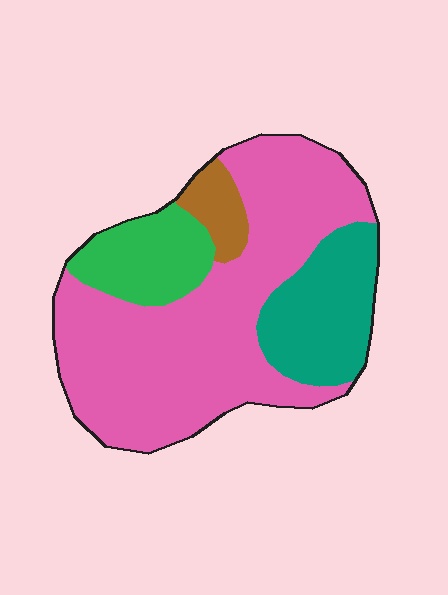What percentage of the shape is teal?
Teal takes up about one fifth (1/5) of the shape.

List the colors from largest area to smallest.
From largest to smallest: pink, teal, green, brown.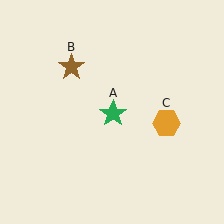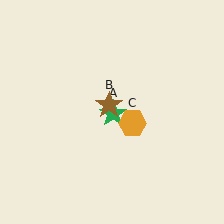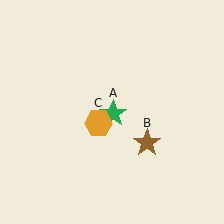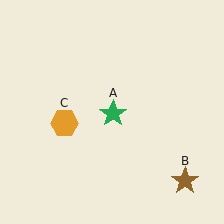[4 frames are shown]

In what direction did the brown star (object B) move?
The brown star (object B) moved down and to the right.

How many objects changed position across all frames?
2 objects changed position: brown star (object B), orange hexagon (object C).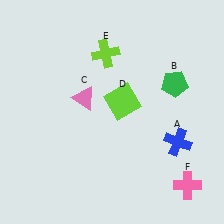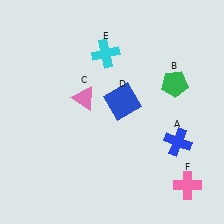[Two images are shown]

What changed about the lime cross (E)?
In Image 1, E is lime. In Image 2, it changed to cyan.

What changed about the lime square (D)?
In Image 1, D is lime. In Image 2, it changed to blue.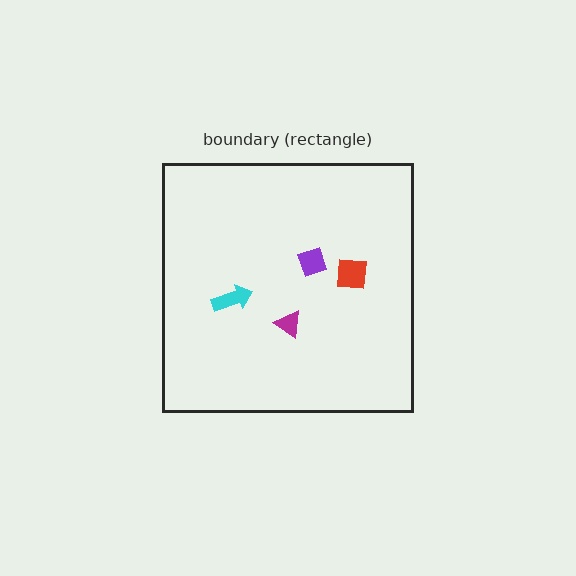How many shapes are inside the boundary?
4 inside, 0 outside.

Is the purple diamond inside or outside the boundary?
Inside.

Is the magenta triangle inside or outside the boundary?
Inside.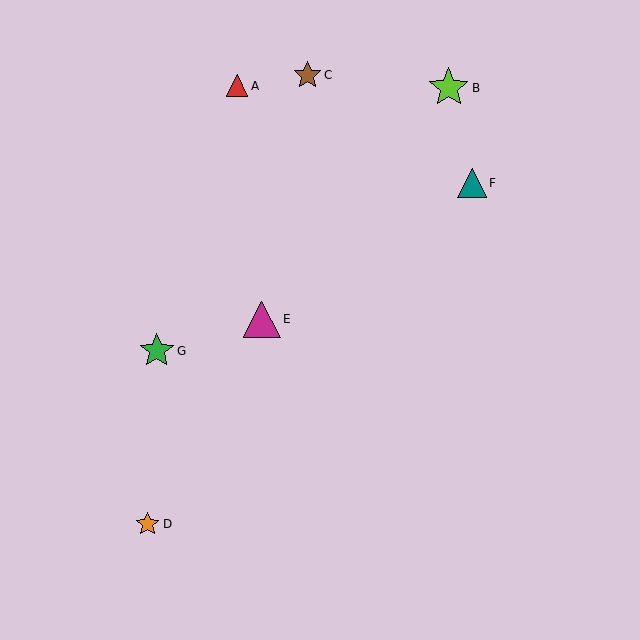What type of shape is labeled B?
Shape B is a lime star.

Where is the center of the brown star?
The center of the brown star is at (308, 75).